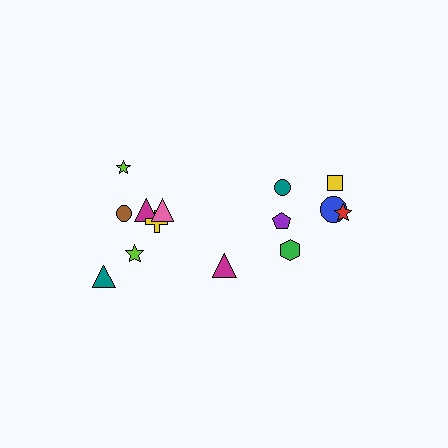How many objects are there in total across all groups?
There are 14 objects.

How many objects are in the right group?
There are 6 objects.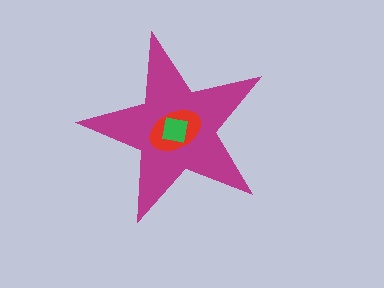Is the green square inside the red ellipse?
Yes.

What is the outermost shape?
The magenta star.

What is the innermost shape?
The green square.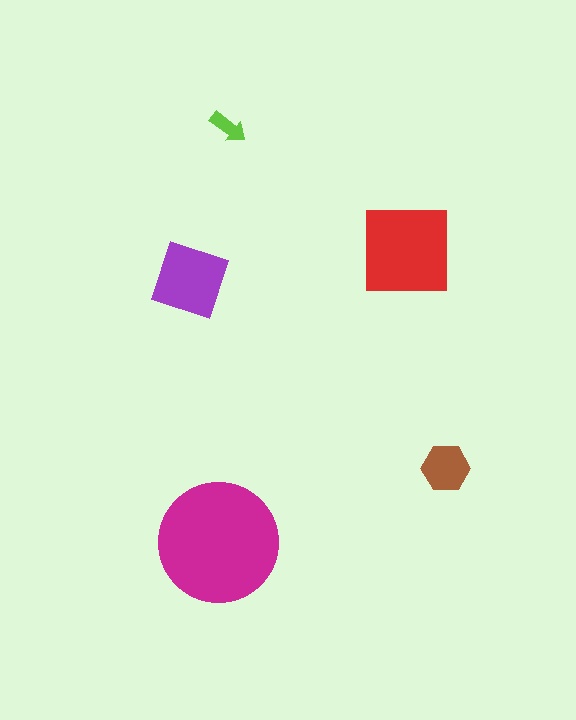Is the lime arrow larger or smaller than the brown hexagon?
Smaller.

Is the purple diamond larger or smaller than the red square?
Smaller.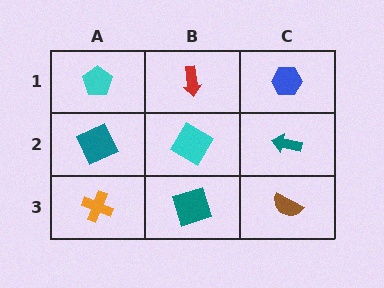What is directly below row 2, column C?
A brown semicircle.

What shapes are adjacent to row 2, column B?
A red arrow (row 1, column B), a teal square (row 3, column B), a teal square (row 2, column A), a teal arrow (row 2, column C).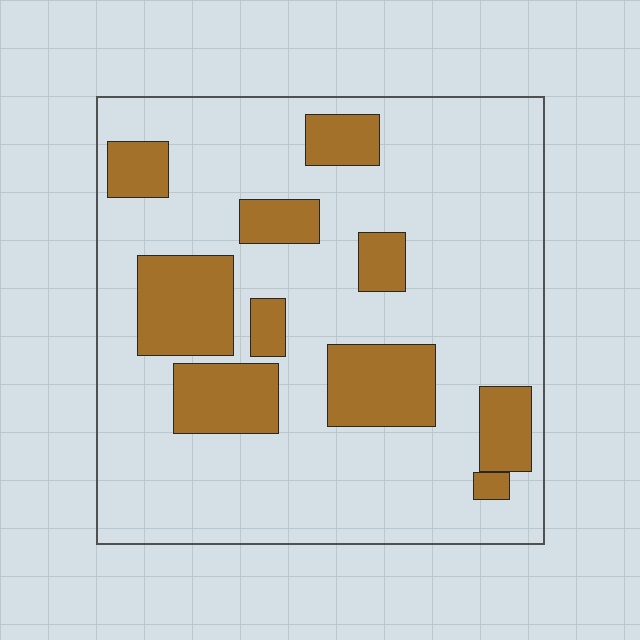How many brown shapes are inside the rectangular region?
10.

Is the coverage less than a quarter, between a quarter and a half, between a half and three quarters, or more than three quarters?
Less than a quarter.